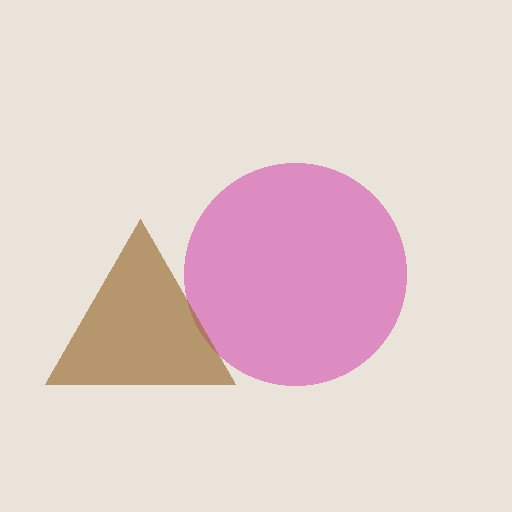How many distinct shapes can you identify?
There are 2 distinct shapes: a magenta circle, a brown triangle.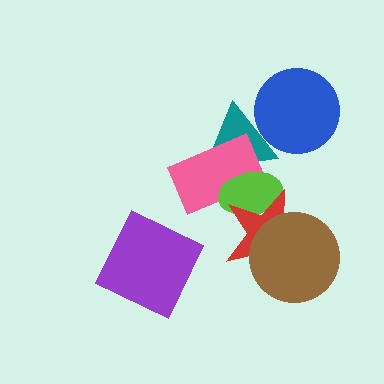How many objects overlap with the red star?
3 objects overlap with the red star.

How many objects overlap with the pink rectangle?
3 objects overlap with the pink rectangle.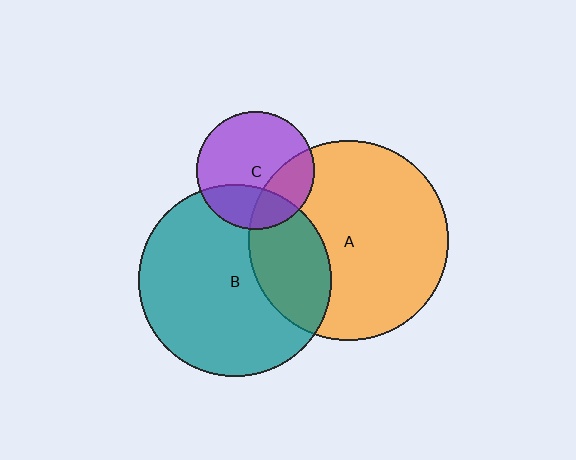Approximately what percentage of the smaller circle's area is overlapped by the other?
Approximately 30%.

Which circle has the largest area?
Circle A (orange).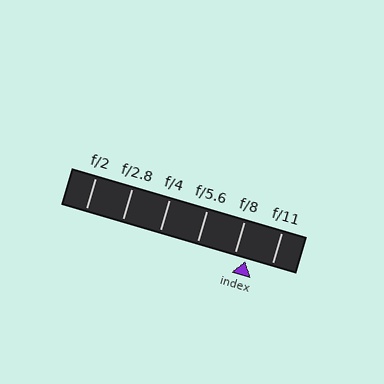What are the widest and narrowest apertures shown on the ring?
The widest aperture shown is f/2 and the narrowest is f/11.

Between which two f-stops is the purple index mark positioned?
The index mark is between f/8 and f/11.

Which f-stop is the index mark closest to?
The index mark is closest to f/8.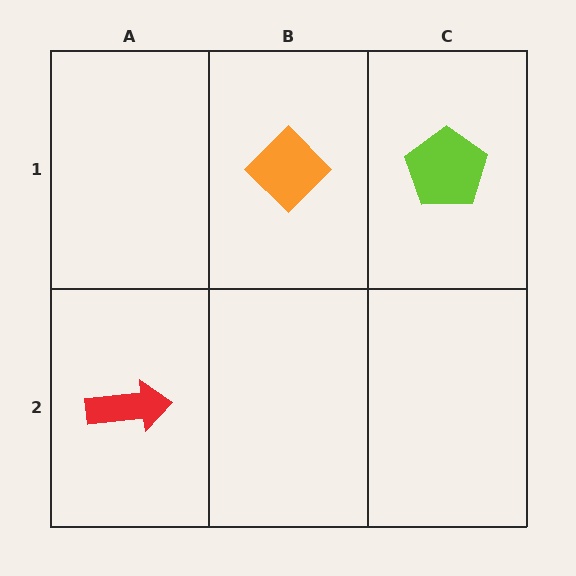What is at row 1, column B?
An orange diamond.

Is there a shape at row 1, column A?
No, that cell is empty.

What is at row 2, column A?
A red arrow.